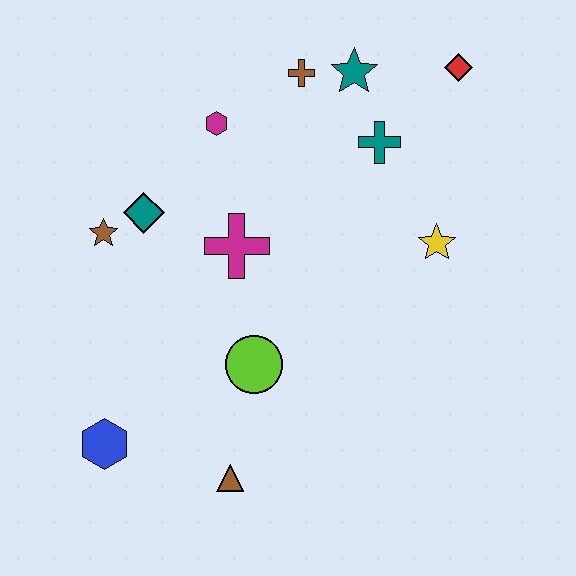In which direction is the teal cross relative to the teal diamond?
The teal cross is to the right of the teal diamond.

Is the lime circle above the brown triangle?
Yes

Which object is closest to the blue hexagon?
The brown triangle is closest to the blue hexagon.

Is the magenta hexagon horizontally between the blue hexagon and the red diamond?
Yes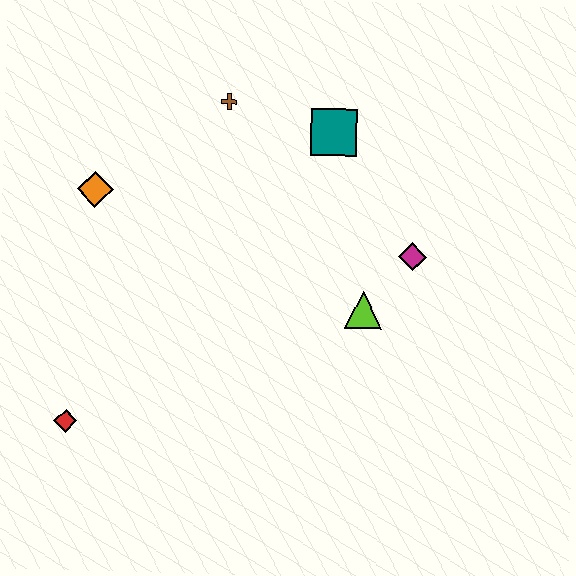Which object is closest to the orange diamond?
The brown cross is closest to the orange diamond.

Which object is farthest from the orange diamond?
The magenta diamond is farthest from the orange diamond.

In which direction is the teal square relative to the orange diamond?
The teal square is to the right of the orange diamond.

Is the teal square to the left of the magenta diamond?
Yes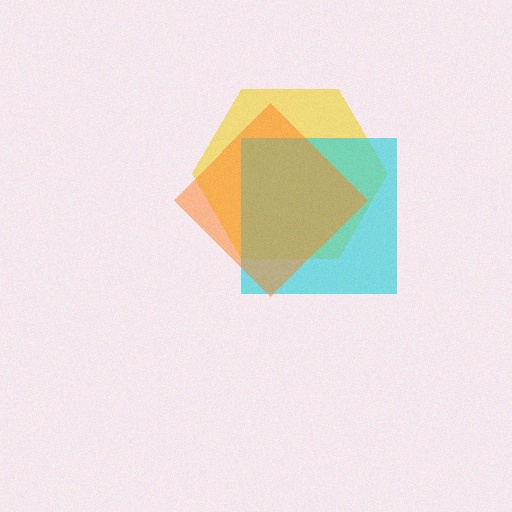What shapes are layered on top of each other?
The layered shapes are: a yellow hexagon, a cyan square, an orange diamond.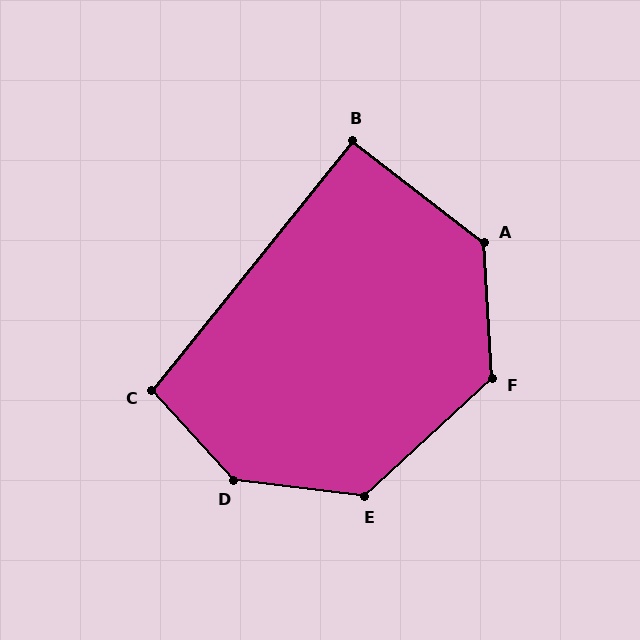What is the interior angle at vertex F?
Approximately 130 degrees (obtuse).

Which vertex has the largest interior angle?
D, at approximately 139 degrees.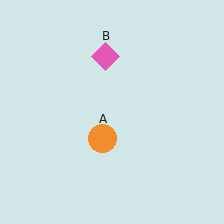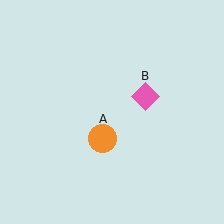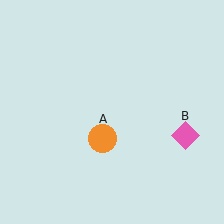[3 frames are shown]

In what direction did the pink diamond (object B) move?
The pink diamond (object B) moved down and to the right.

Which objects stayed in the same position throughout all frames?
Orange circle (object A) remained stationary.